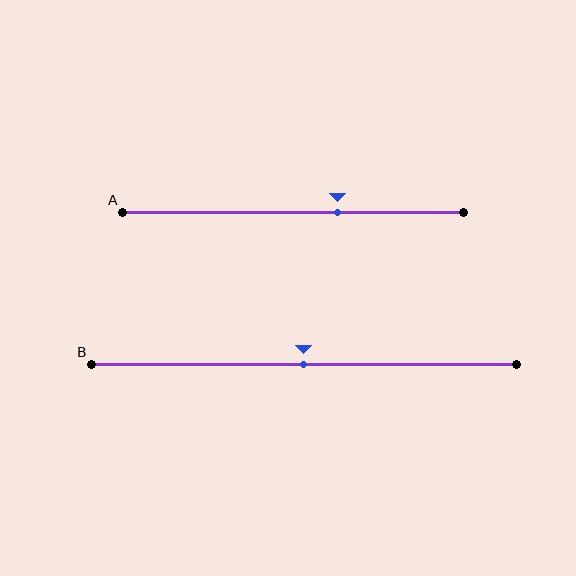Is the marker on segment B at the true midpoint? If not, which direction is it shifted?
Yes, the marker on segment B is at the true midpoint.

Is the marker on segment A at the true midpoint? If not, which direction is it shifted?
No, the marker on segment A is shifted to the right by about 13% of the segment length.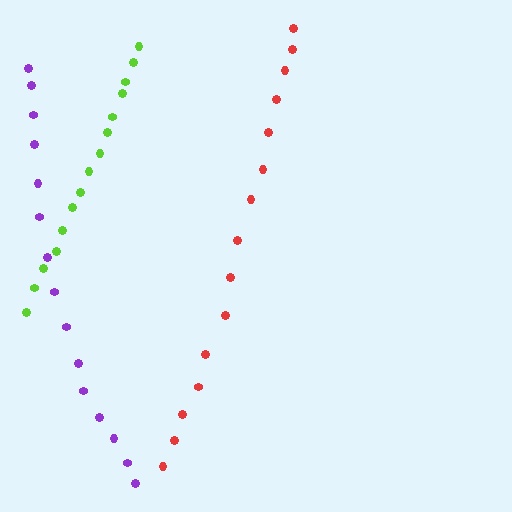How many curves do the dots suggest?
There are 3 distinct paths.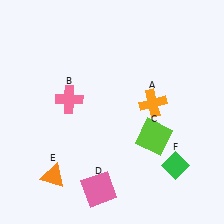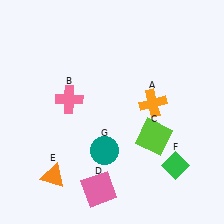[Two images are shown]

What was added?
A teal circle (G) was added in Image 2.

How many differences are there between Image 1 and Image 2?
There is 1 difference between the two images.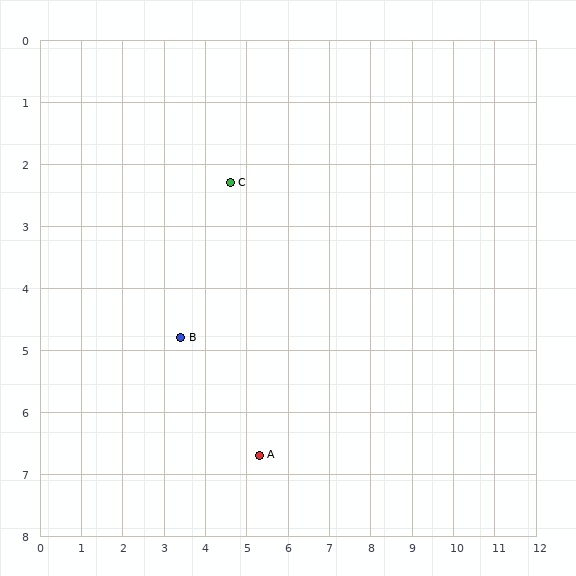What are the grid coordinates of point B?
Point B is at approximately (3.4, 4.8).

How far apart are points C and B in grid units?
Points C and B are about 2.8 grid units apart.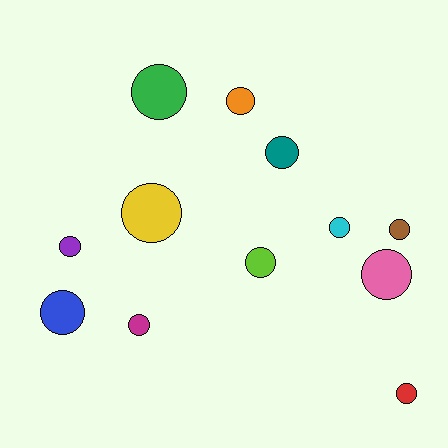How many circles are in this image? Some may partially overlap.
There are 12 circles.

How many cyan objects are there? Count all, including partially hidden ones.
There is 1 cyan object.